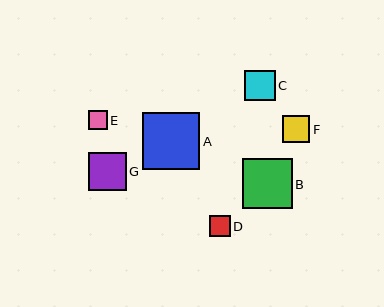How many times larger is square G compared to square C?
Square G is approximately 1.2 times the size of square C.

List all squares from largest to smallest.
From largest to smallest: A, B, G, C, F, D, E.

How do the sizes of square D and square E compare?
Square D and square E are approximately the same size.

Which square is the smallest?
Square E is the smallest with a size of approximately 19 pixels.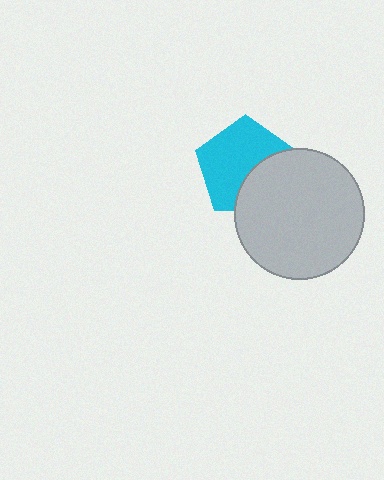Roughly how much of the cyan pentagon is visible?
About half of it is visible (roughly 64%).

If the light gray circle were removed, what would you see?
You would see the complete cyan pentagon.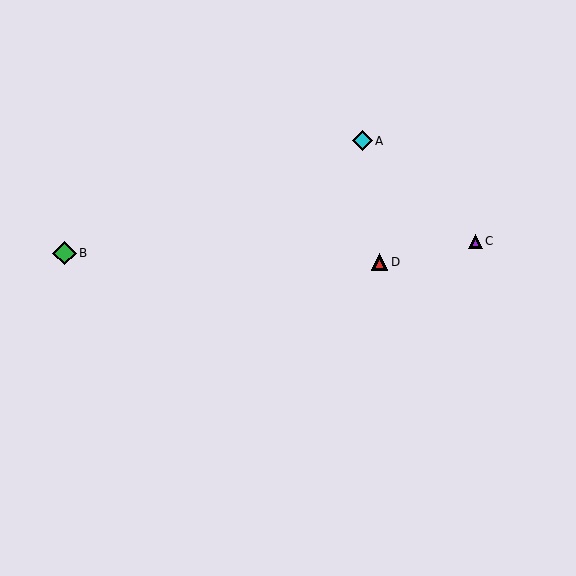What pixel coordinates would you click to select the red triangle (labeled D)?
Click at (380, 262) to select the red triangle D.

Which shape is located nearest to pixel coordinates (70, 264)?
The green diamond (labeled B) at (65, 253) is nearest to that location.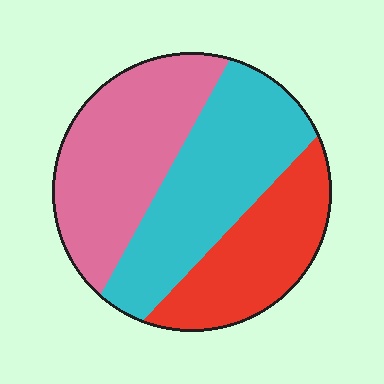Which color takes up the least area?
Red, at roughly 25%.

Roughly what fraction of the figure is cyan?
Cyan covers 37% of the figure.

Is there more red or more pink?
Pink.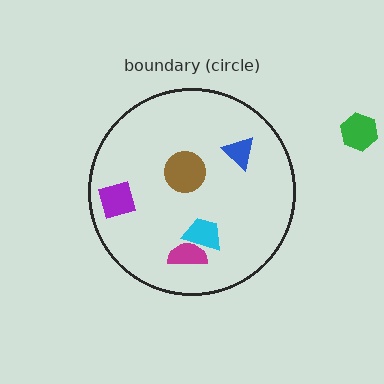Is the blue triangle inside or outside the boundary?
Inside.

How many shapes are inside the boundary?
5 inside, 1 outside.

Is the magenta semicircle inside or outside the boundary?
Inside.